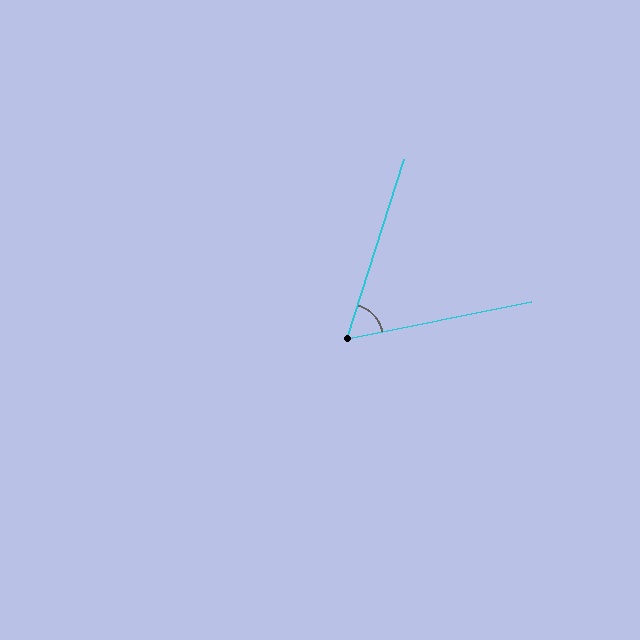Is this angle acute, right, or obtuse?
It is acute.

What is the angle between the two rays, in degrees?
Approximately 61 degrees.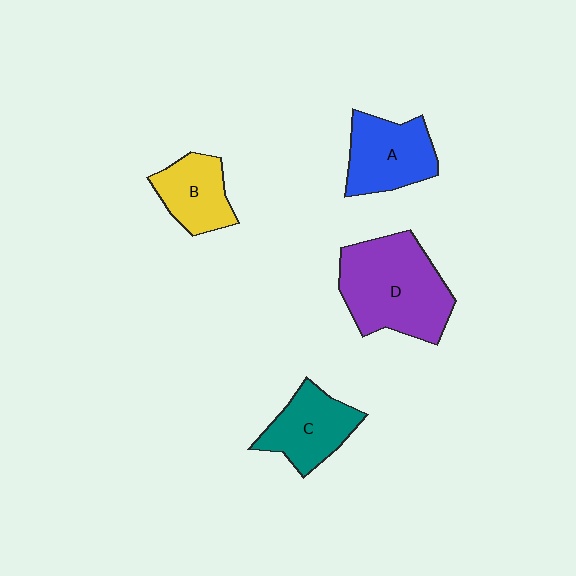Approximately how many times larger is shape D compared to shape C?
Approximately 1.7 times.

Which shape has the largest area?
Shape D (purple).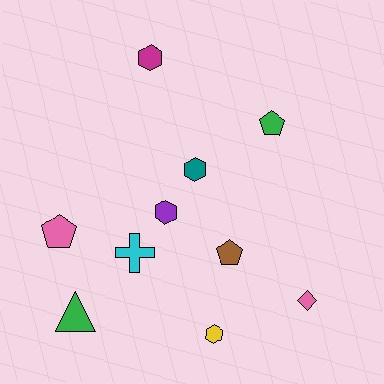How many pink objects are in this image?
There are 2 pink objects.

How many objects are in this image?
There are 10 objects.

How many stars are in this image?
There are no stars.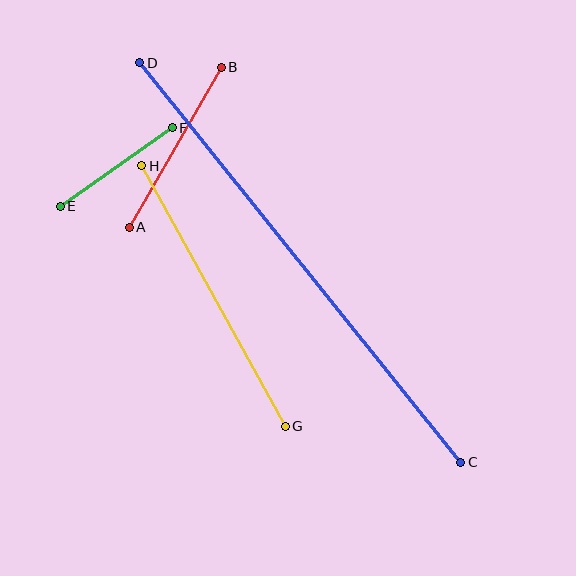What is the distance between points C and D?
The distance is approximately 513 pixels.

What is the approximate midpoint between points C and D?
The midpoint is at approximately (300, 262) pixels.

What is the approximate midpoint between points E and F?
The midpoint is at approximately (116, 167) pixels.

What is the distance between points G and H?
The distance is approximately 297 pixels.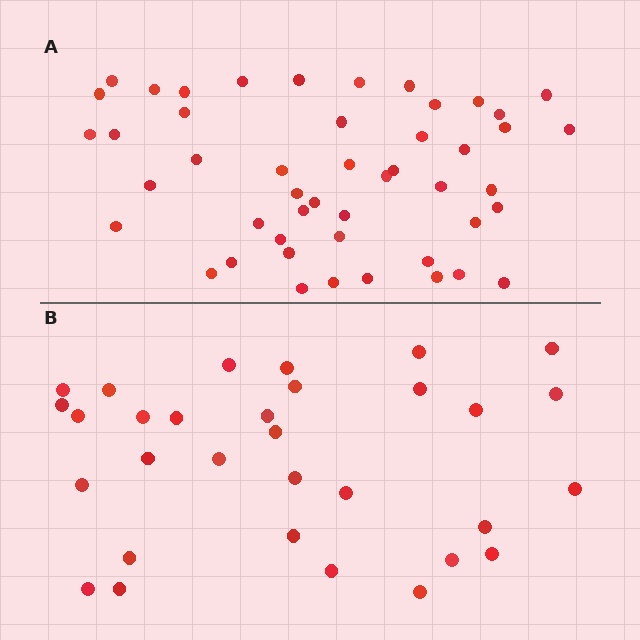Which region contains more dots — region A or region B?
Region A (the top region) has more dots.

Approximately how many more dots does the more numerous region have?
Region A has approximately 15 more dots than region B.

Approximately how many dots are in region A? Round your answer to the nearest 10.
About 50 dots. (The exact count is 48, which rounds to 50.)